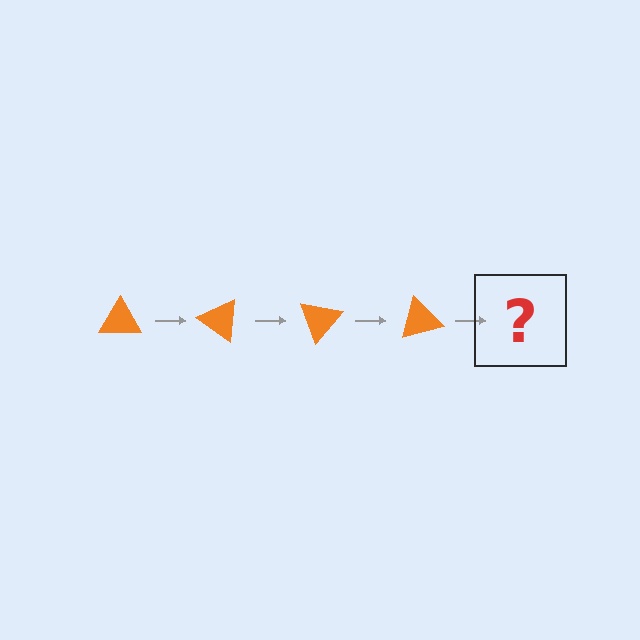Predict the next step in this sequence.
The next step is an orange triangle rotated 140 degrees.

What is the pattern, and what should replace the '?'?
The pattern is that the triangle rotates 35 degrees each step. The '?' should be an orange triangle rotated 140 degrees.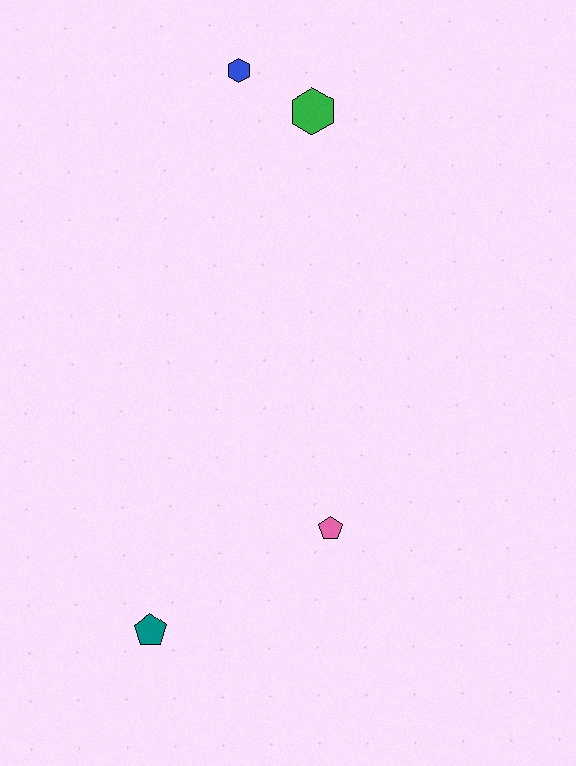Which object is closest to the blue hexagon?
The green hexagon is closest to the blue hexagon.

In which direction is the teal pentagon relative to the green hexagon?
The teal pentagon is below the green hexagon.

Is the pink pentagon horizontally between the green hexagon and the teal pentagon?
No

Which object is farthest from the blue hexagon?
The teal pentagon is farthest from the blue hexagon.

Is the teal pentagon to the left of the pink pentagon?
Yes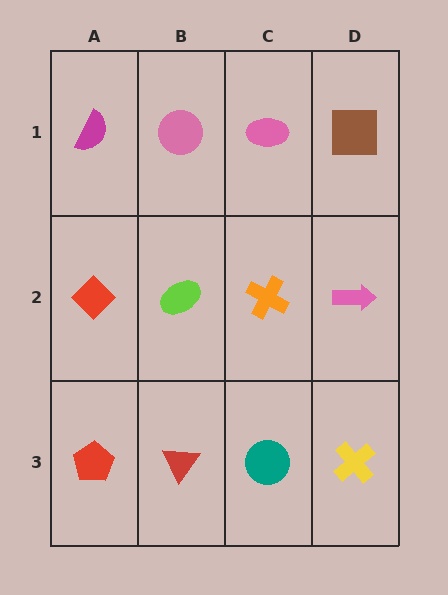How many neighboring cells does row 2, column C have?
4.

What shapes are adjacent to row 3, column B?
A lime ellipse (row 2, column B), a red pentagon (row 3, column A), a teal circle (row 3, column C).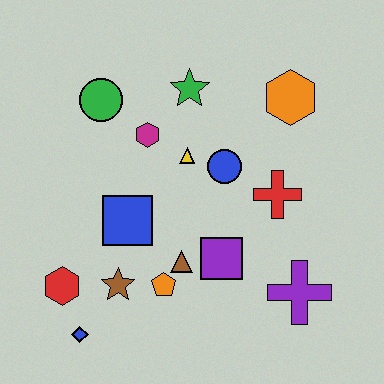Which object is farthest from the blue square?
The orange hexagon is farthest from the blue square.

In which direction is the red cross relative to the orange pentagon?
The red cross is to the right of the orange pentagon.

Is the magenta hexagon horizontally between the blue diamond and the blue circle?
Yes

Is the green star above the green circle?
Yes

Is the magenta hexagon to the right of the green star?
No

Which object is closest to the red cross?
The blue circle is closest to the red cross.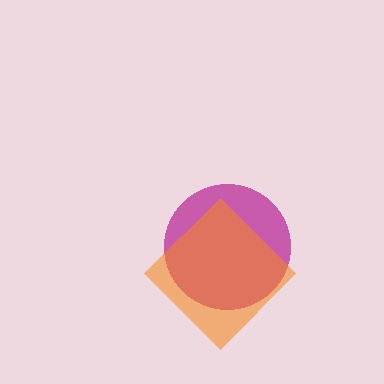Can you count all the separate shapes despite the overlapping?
Yes, there are 2 separate shapes.